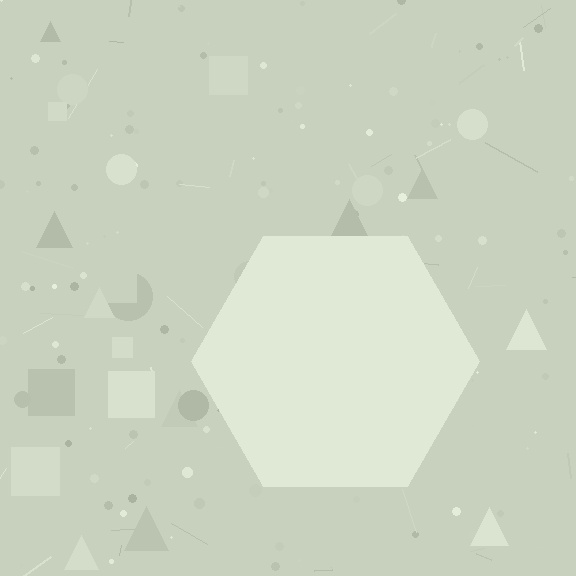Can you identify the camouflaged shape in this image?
The camouflaged shape is a hexagon.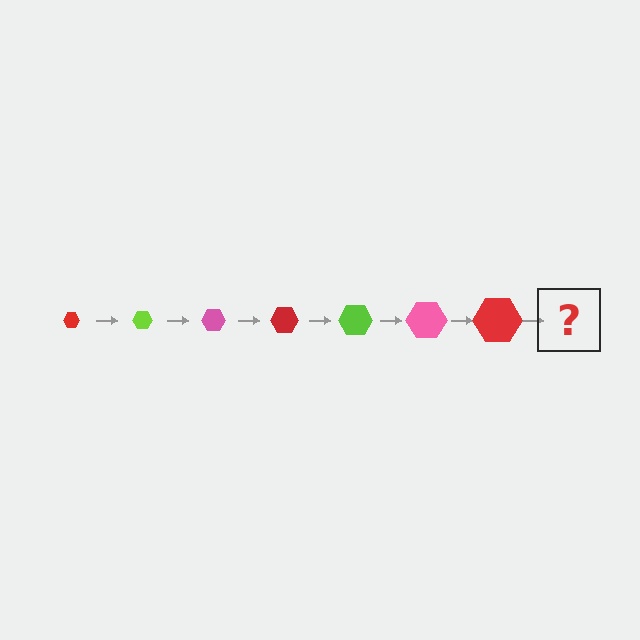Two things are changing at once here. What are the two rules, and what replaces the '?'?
The two rules are that the hexagon grows larger each step and the color cycles through red, lime, and pink. The '?' should be a lime hexagon, larger than the previous one.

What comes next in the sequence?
The next element should be a lime hexagon, larger than the previous one.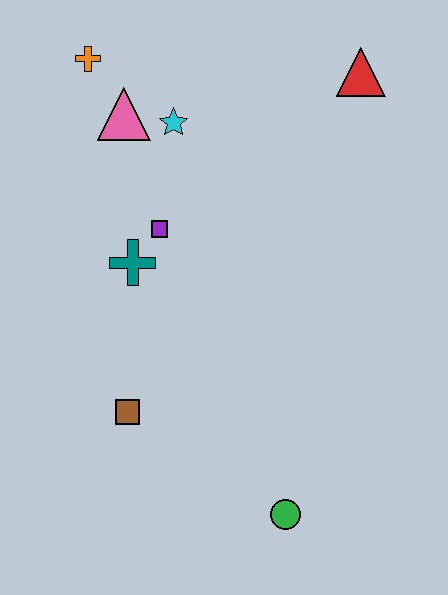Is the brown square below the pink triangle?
Yes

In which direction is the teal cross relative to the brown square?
The teal cross is above the brown square.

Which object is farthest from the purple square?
The green circle is farthest from the purple square.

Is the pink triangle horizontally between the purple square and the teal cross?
No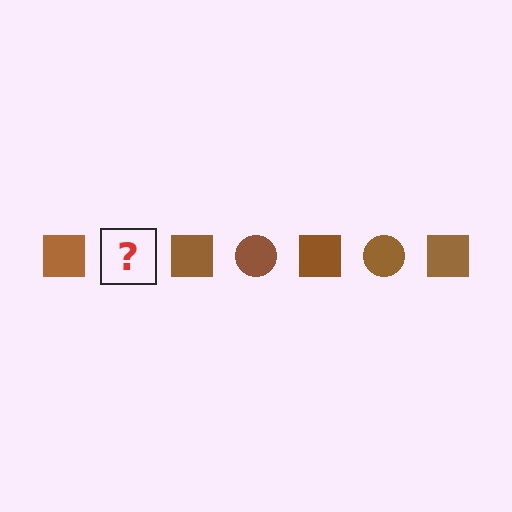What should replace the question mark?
The question mark should be replaced with a brown circle.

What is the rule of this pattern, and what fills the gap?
The rule is that the pattern cycles through square, circle shapes in brown. The gap should be filled with a brown circle.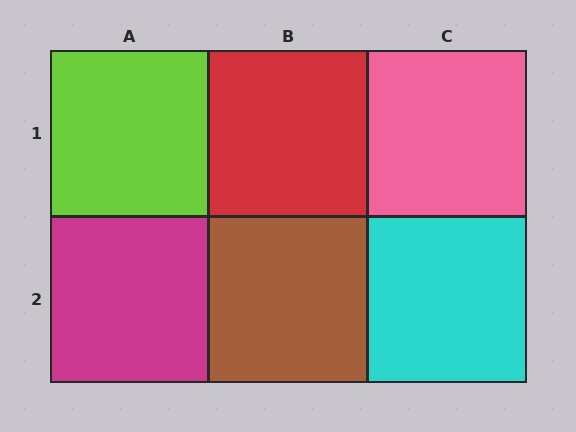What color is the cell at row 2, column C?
Cyan.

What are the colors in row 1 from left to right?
Lime, red, pink.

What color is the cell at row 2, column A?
Magenta.